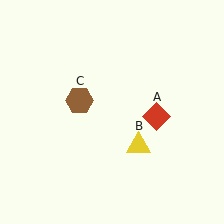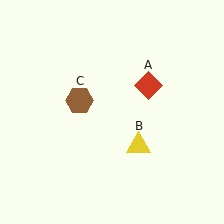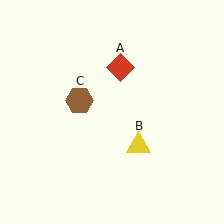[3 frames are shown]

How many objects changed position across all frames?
1 object changed position: red diamond (object A).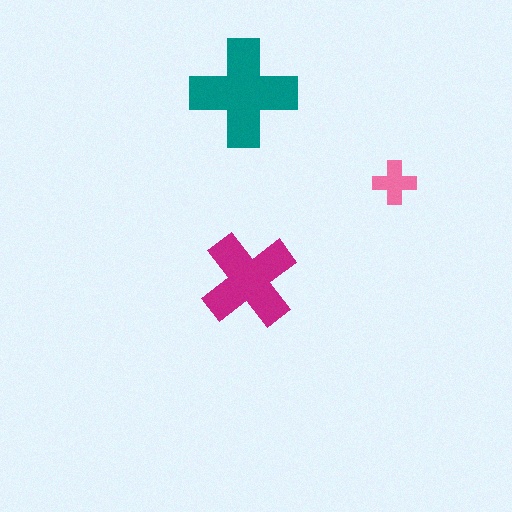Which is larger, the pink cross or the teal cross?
The teal one.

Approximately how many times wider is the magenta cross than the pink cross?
About 2 times wider.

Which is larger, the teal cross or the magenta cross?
The teal one.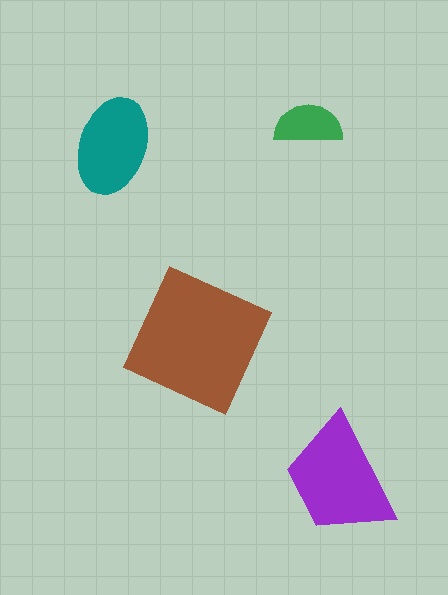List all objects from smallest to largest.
The green semicircle, the teal ellipse, the purple trapezoid, the brown square.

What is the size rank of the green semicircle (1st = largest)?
4th.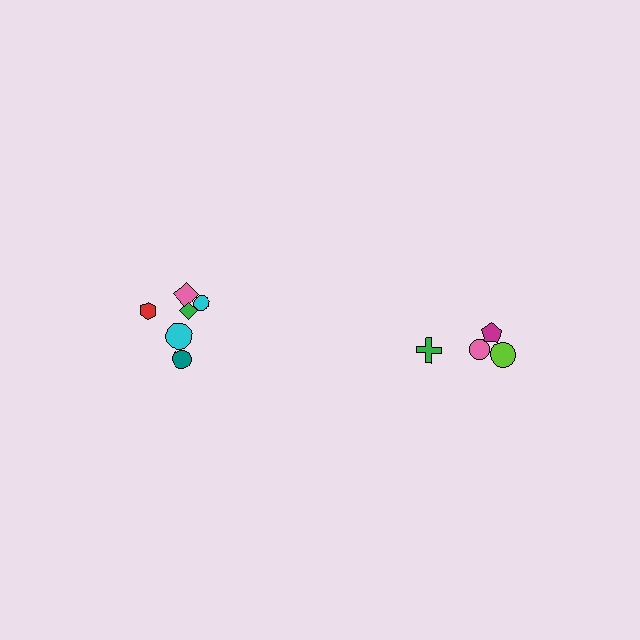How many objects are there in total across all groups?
There are 10 objects.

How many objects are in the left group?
There are 6 objects.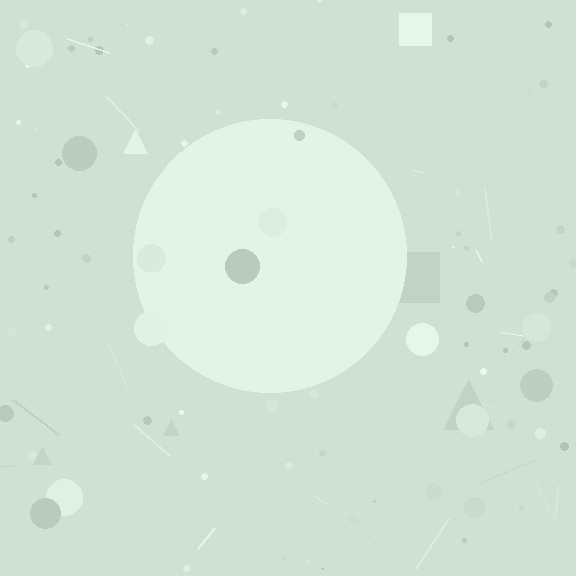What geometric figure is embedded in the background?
A circle is embedded in the background.